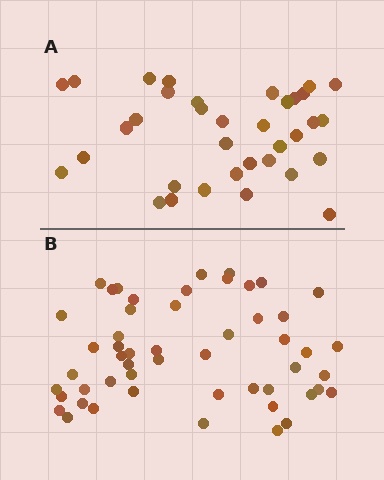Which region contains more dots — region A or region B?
Region B (the bottom region) has more dots.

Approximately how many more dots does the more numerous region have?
Region B has approximately 15 more dots than region A.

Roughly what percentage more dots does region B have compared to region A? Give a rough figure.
About 50% more.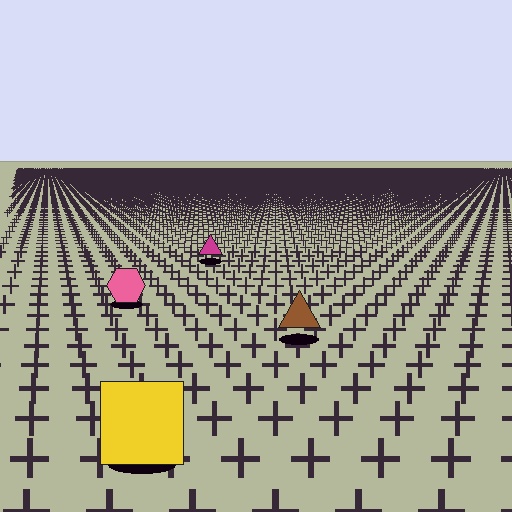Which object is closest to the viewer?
The yellow square is closest. The texture marks near it are larger and more spread out.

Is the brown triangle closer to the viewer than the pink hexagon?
Yes. The brown triangle is closer — you can tell from the texture gradient: the ground texture is coarser near it.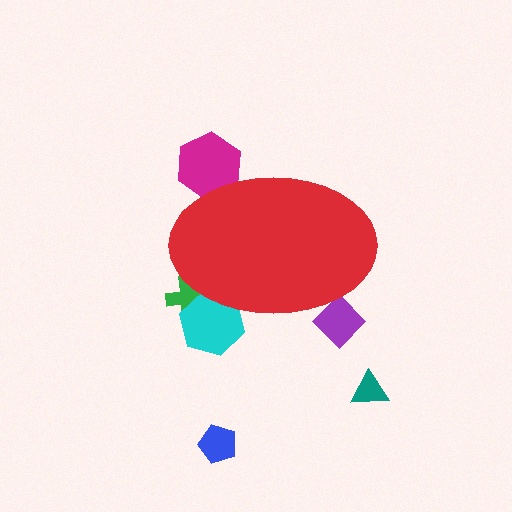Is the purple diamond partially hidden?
Yes, the purple diamond is partially hidden behind the red ellipse.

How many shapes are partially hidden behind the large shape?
4 shapes are partially hidden.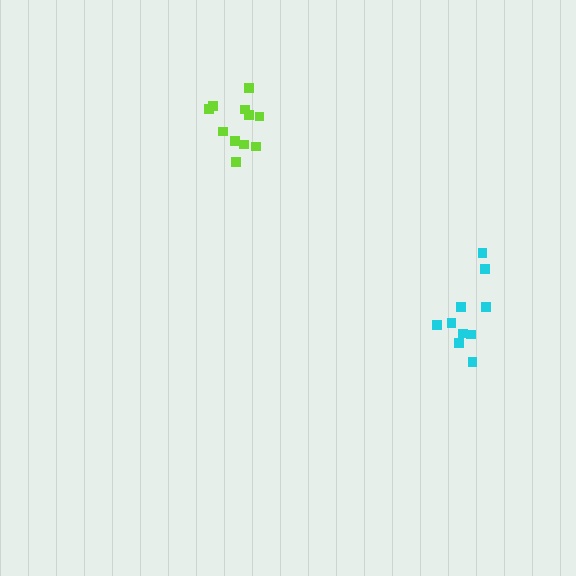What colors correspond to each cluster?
The clusters are colored: lime, cyan.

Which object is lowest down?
The cyan cluster is bottommost.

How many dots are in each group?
Group 1: 11 dots, Group 2: 10 dots (21 total).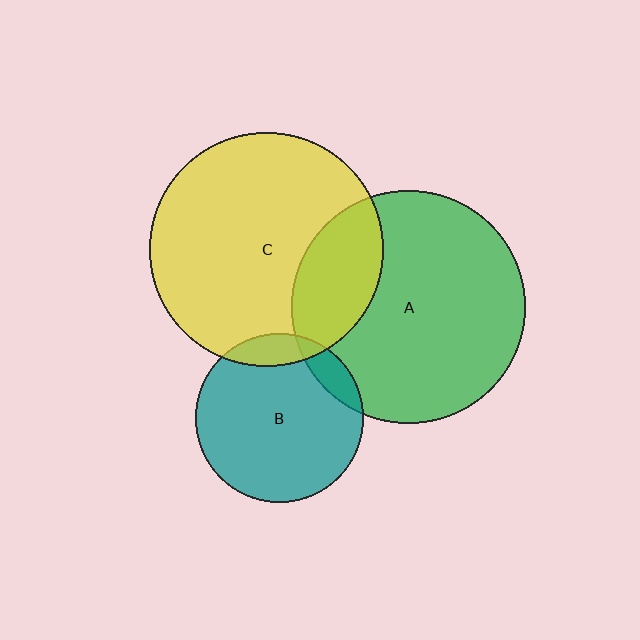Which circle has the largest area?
Circle C (yellow).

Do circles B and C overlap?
Yes.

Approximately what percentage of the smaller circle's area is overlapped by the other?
Approximately 10%.